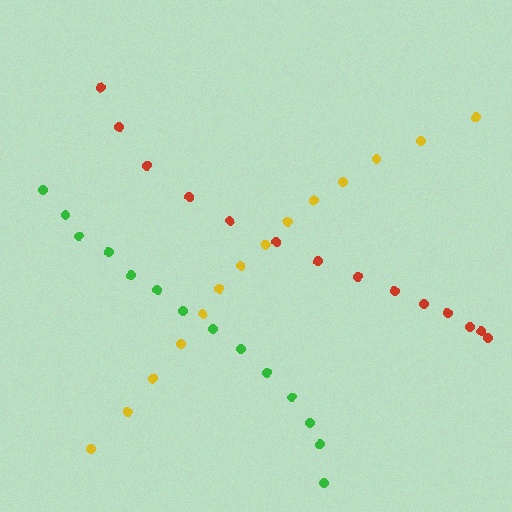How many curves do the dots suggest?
There are 3 distinct paths.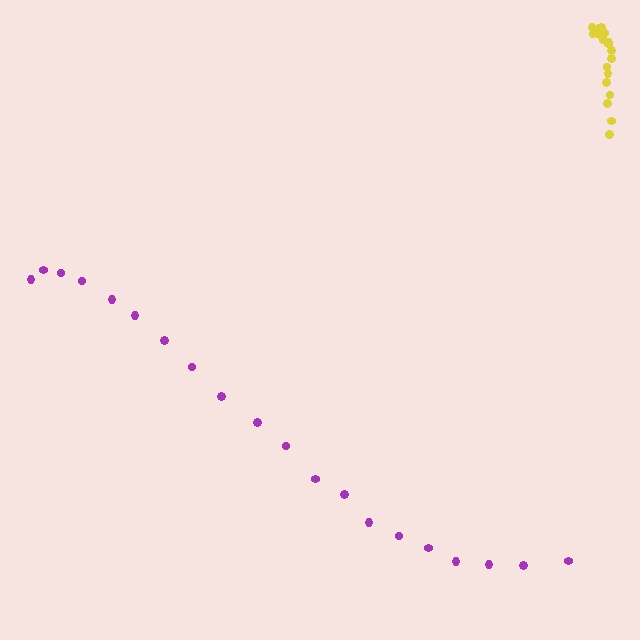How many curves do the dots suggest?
There are 2 distinct paths.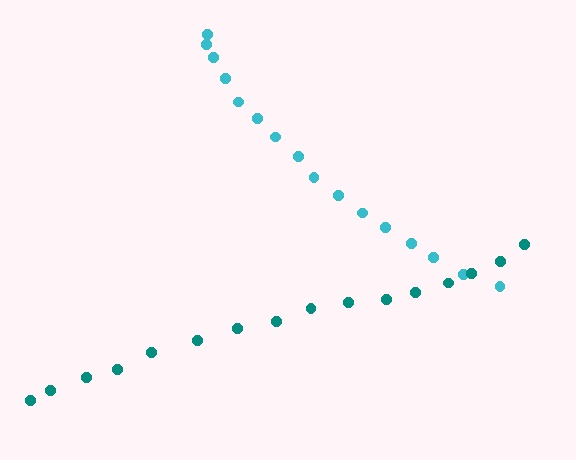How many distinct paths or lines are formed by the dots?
There are 2 distinct paths.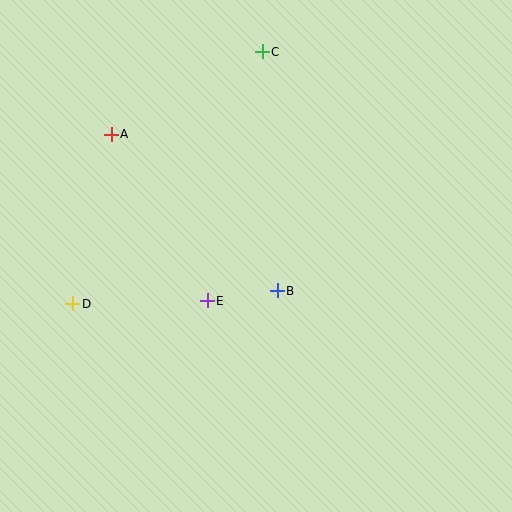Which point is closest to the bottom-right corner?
Point B is closest to the bottom-right corner.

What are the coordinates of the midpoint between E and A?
The midpoint between E and A is at (159, 217).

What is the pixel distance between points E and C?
The distance between E and C is 255 pixels.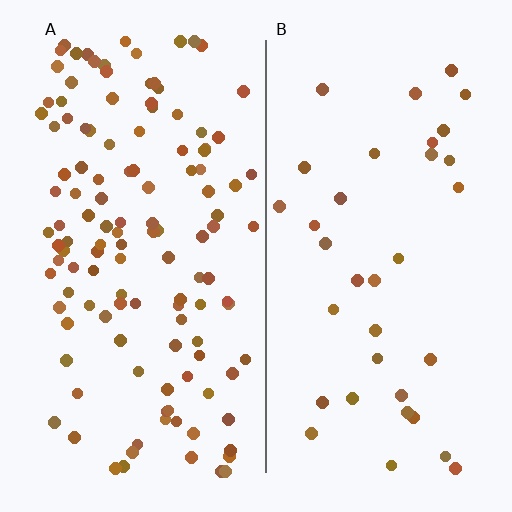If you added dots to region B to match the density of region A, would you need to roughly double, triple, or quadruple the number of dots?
Approximately quadruple.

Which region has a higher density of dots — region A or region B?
A (the left).